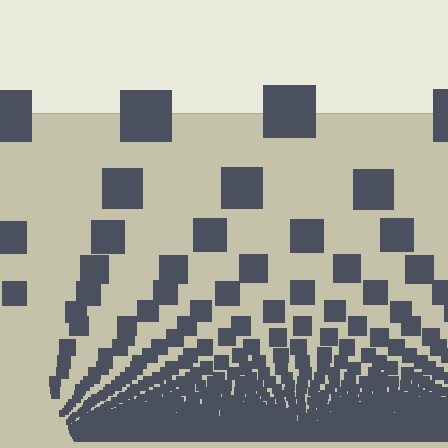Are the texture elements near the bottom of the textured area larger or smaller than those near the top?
Smaller. The gradient is inverted — elements near the bottom are smaller and denser.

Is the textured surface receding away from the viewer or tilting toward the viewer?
The surface appears to tilt toward the viewer. Texture elements get larger and sparser toward the top.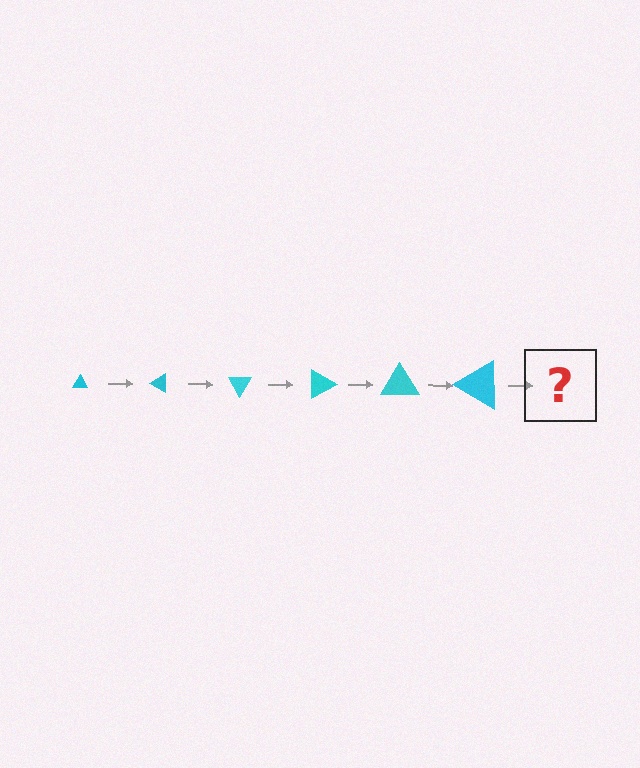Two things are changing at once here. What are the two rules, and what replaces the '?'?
The two rules are that the triangle grows larger each step and it rotates 30 degrees each step. The '?' should be a triangle, larger than the previous one and rotated 180 degrees from the start.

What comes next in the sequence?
The next element should be a triangle, larger than the previous one and rotated 180 degrees from the start.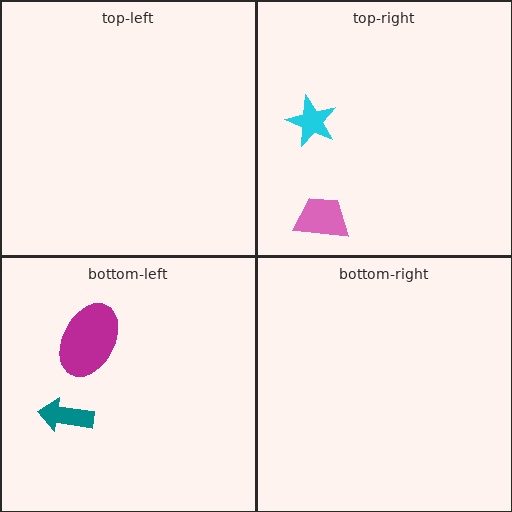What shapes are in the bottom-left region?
The teal arrow, the magenta ellipse.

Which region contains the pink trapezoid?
The top-right region.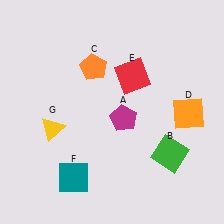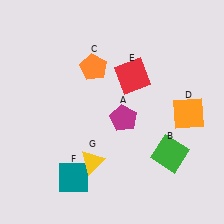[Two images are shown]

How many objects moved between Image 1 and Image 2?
1 object moved between the two images.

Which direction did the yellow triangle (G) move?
The yellow triangle (G) moved right.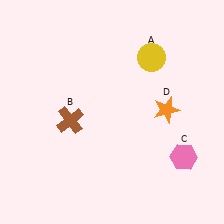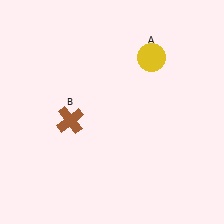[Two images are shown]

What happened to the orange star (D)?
The orange star (D) was removed in Image 2. It was in the top-right area of Image 1.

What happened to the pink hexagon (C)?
The pink hexagon (C) was removed in Image 2. It was in the bottom-right area of Image 1.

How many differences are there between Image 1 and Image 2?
There are 2 differences between the two images.